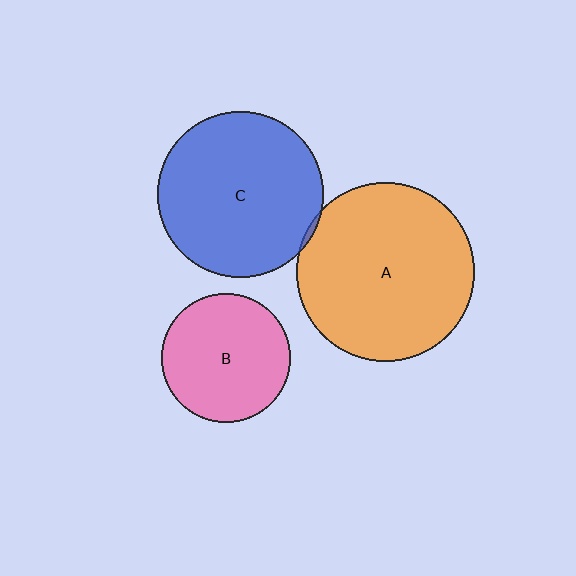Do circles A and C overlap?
Yes.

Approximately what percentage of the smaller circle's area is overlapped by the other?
Approximately 5%.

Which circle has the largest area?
Circle A (orange).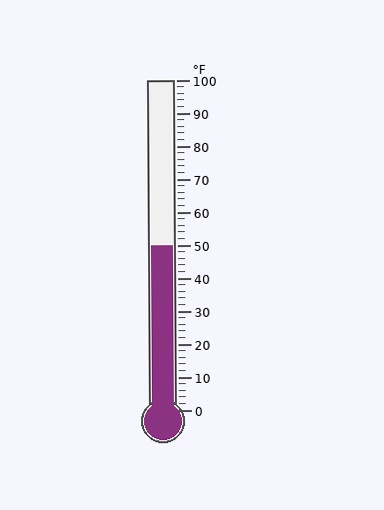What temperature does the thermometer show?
The thermometer shows approximately 50°F.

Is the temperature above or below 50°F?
The temperature is at 50°F.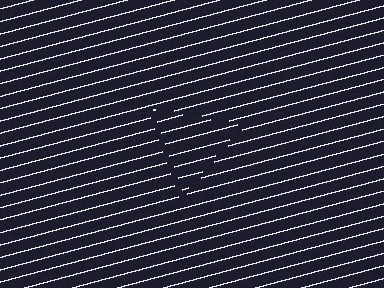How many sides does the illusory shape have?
3 sides — the line-ends trace a triangle.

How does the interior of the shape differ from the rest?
The interior of the shape contains the same grating, shifted by half a period — the contour is defined by the phase discontinuity where line-ends from the inner and outer gratings abut.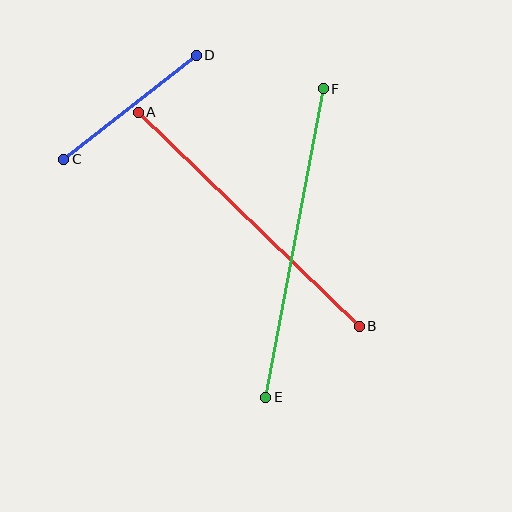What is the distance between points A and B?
The distance is approximately 307 pixels.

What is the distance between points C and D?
The distance is approximately 169 pixels.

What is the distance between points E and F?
The distance is approximately 314 pixels.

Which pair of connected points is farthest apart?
Points E and F are farthest apart.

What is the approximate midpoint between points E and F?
The midpoint is at approximately (294, 243) pixels.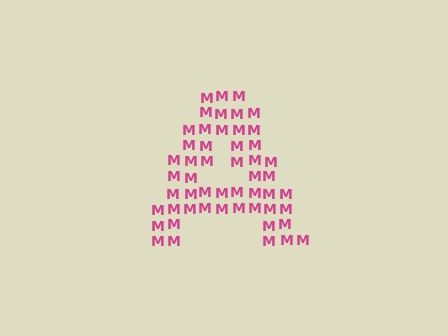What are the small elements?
The small elements are letter M's.